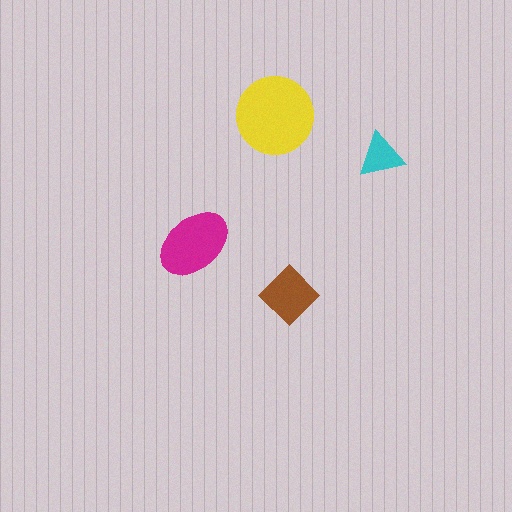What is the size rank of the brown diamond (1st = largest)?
3rd.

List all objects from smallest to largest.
The cyan triangle, the brown diamond, the magenta ellipse, the yellow circle.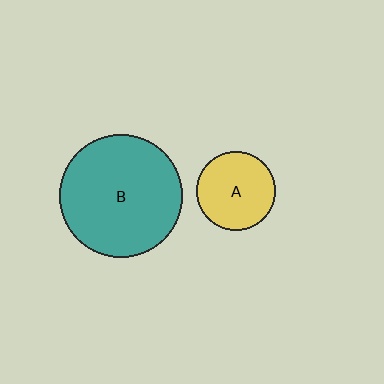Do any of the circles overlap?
No, none of the circles overlap.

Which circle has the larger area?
Circle B (teal).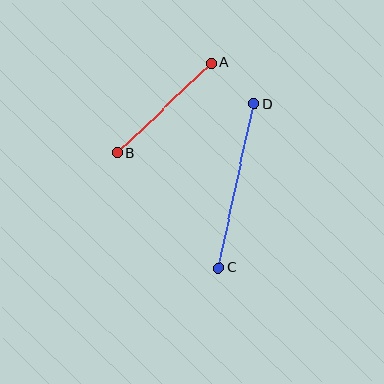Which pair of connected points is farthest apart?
Points C and D are farthest apart.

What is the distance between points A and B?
The distance is approximately 130 pixels.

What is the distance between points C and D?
The distance is approximately 168 pixels.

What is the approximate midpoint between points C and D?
The midpoint is at approximately (237, 186) pixels.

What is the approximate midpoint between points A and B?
The midpoint is at approximately (164, 108) pixels.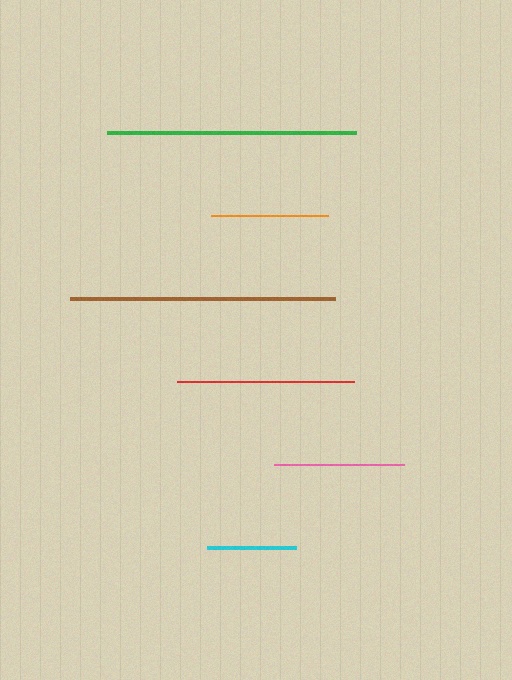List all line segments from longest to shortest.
From longest to shortest: brown, green, red, pink, orange, cyan.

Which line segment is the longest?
The brown line is the longest at approximately 265 pixels.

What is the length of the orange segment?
The orange segment is approximately 117 pixels long.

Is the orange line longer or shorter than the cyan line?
The orange line is longer than the cyan line.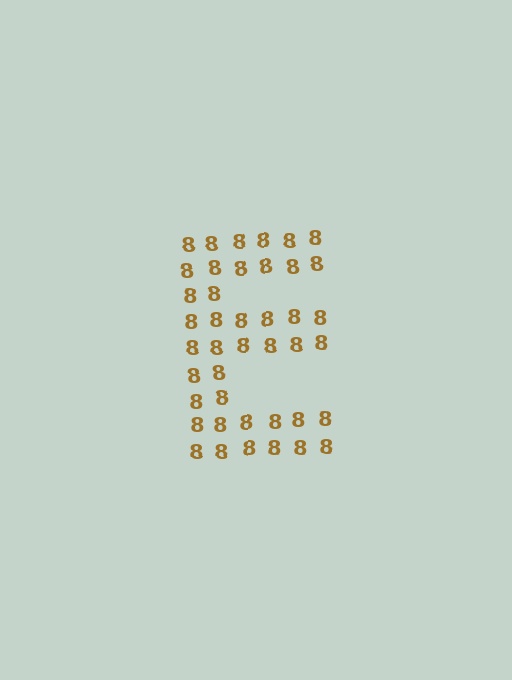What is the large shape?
The large shape is the letter E.